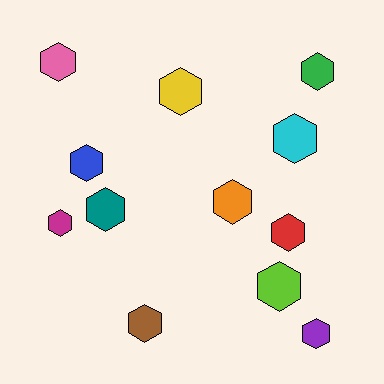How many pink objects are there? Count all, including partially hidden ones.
There is 1 pink object.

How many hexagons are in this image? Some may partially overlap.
There are 12 hexagons.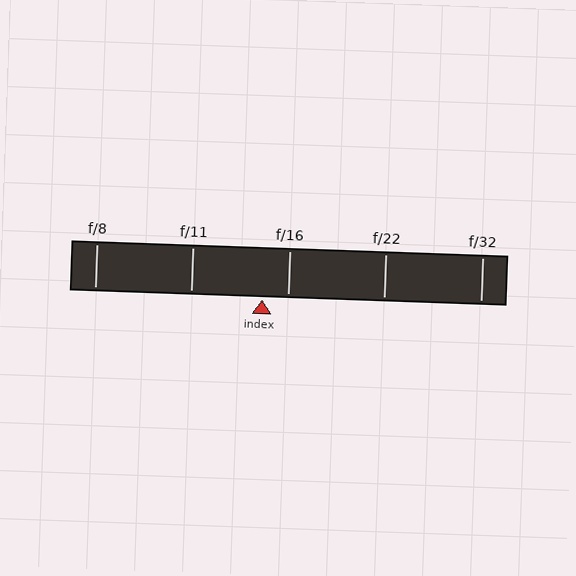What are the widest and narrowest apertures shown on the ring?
The widest aperture shown is f/8 and the narrowest is f/32.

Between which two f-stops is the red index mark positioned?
The index mark is between f/11 and f/16.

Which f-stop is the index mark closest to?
The index mark is closest to f/16.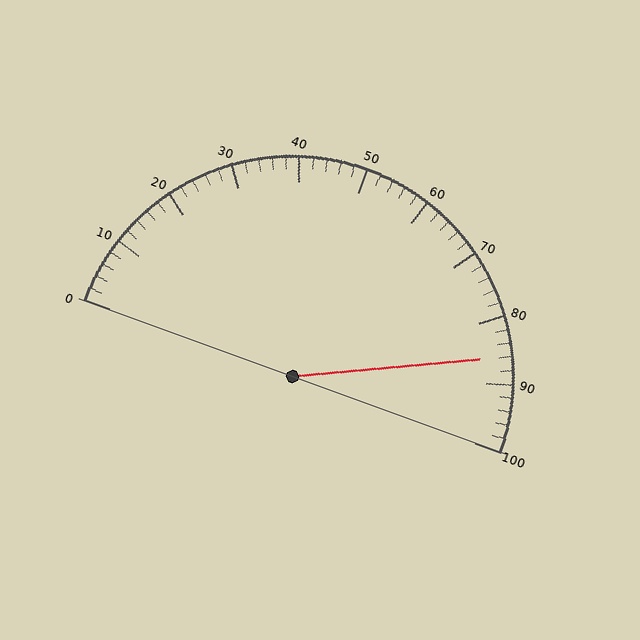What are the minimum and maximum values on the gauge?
The gauge ranges from 0 to 100.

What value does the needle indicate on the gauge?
The needle indicates approximately 86.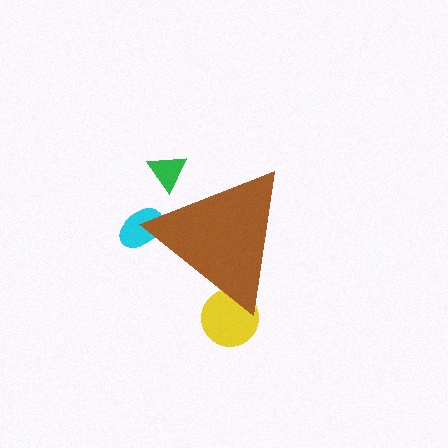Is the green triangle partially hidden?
Yes, the green triangle is partially hidden behind the brown triangle.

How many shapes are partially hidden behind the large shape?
3 shapes are partially hidden.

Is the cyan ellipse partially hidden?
Yes, the cyan ellipse is partially hidden behind the brown triangle.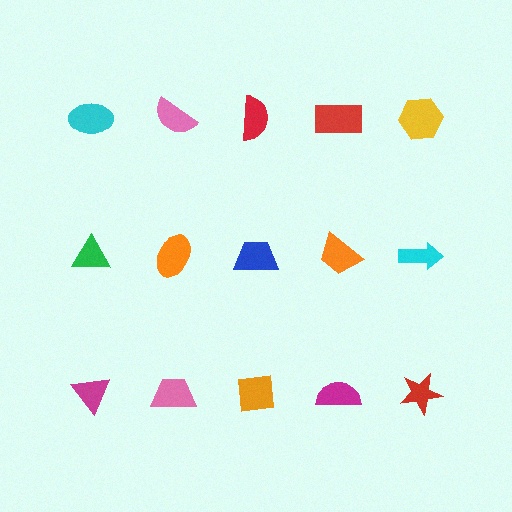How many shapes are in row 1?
5 shapes.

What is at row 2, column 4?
An orange trapezoid.